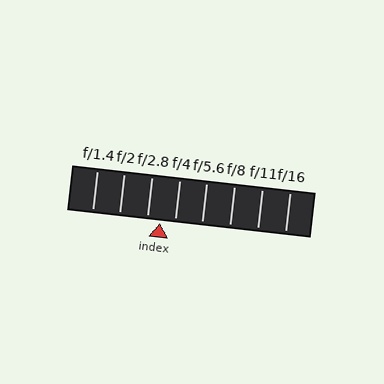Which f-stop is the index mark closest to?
The index mark is closest to f/2.8.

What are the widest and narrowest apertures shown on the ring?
The widest aperture shown is f/1.4 and the narrowest is f/16.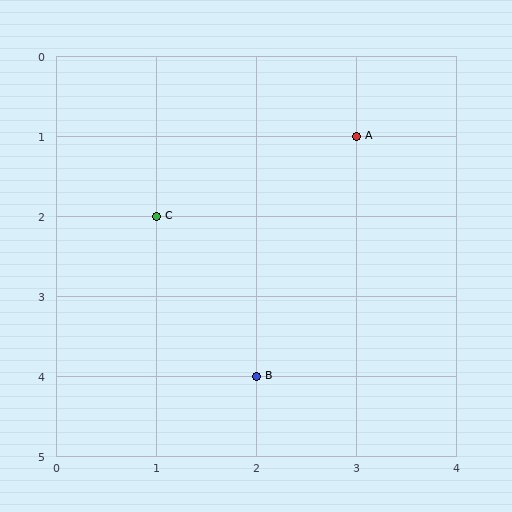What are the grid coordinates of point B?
Point B is at grid coordinates (2, 4).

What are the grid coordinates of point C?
Point C is at grid coordinates (1, 2).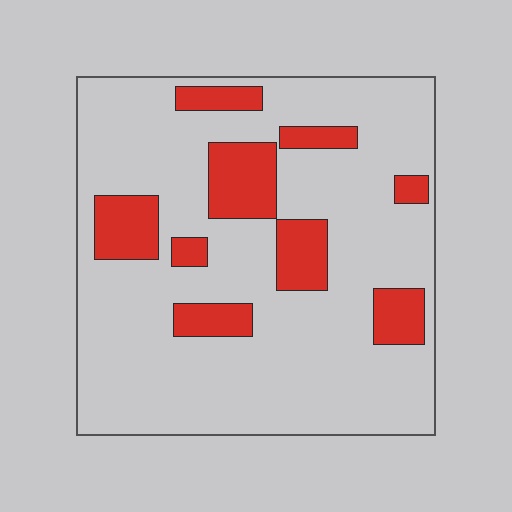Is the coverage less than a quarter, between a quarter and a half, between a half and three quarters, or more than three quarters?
Less than a quarter.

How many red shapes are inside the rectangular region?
9.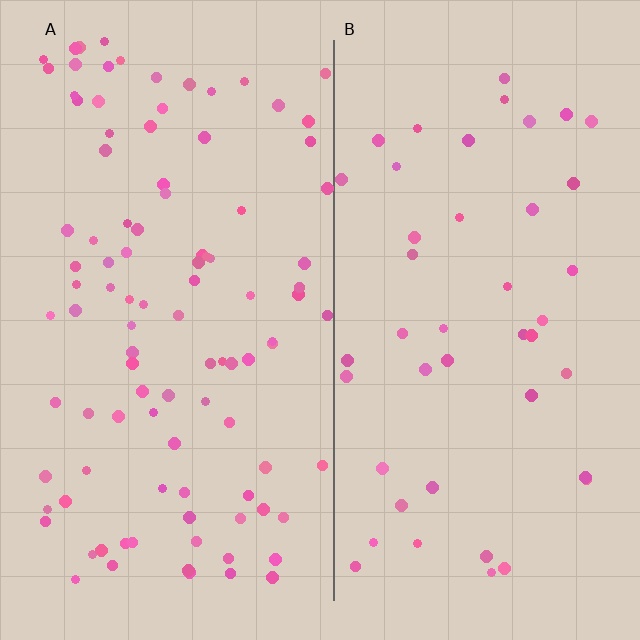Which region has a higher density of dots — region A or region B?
A (the left).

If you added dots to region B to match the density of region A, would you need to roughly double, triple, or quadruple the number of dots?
Approximately double.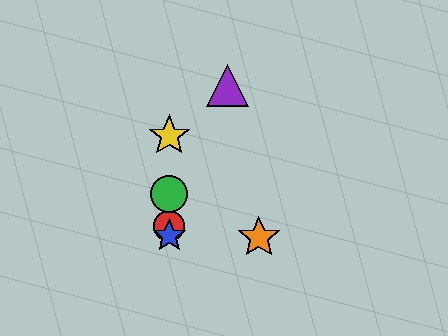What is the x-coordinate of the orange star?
The orange star is at x≈259.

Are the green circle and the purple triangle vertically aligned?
No, the green circle is at x≈169 and the purple triangle is at x≈228.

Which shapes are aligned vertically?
The red circle, the blue star, the green circle, the yellow star are aligned vertically.